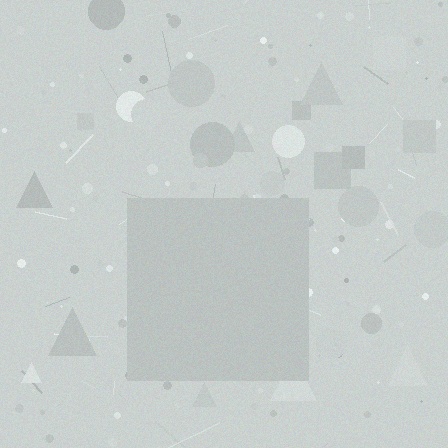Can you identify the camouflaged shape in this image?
The camouflaged shape is a square.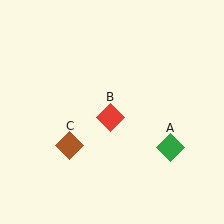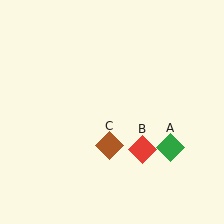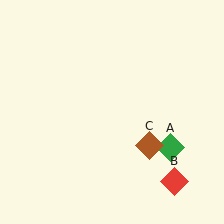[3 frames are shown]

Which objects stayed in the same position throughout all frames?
Green diamond (object A) remained stationary.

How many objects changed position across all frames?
2 objects changed position: red diamond (object B), brown diamond (object C).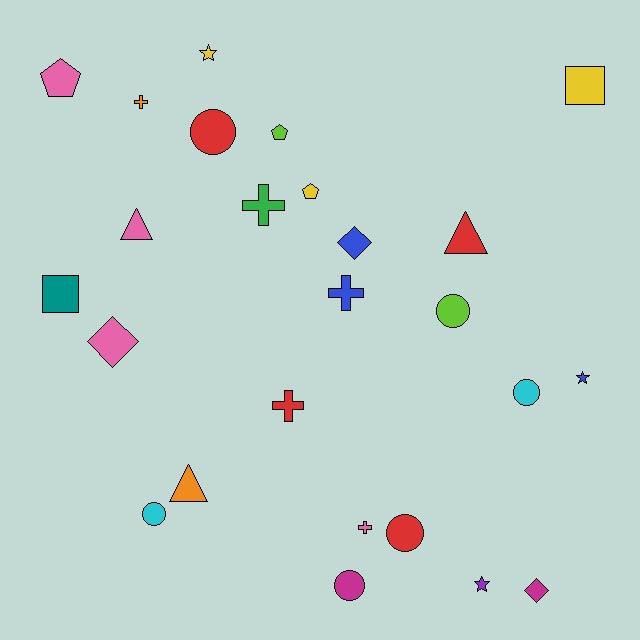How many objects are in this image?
There are 25 objects.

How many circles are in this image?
There are 6 circles.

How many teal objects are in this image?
There is 1 teal object.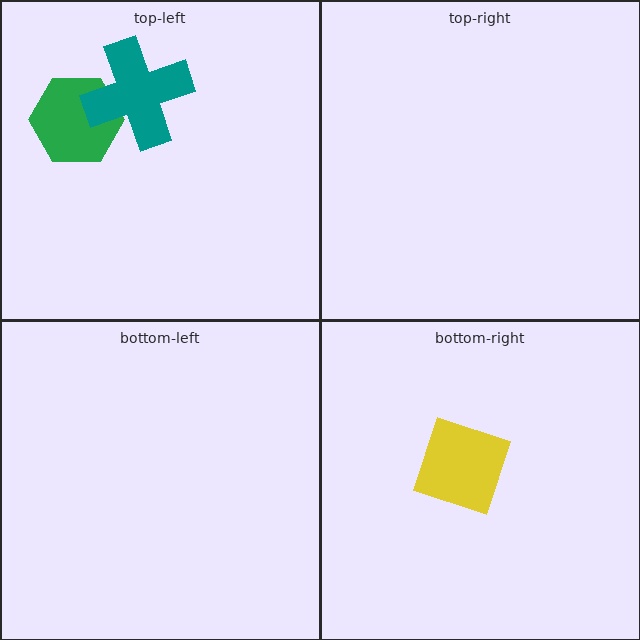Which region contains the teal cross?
The top-left region.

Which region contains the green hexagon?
The top-left region.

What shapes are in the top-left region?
The green hexagon, the teal cross.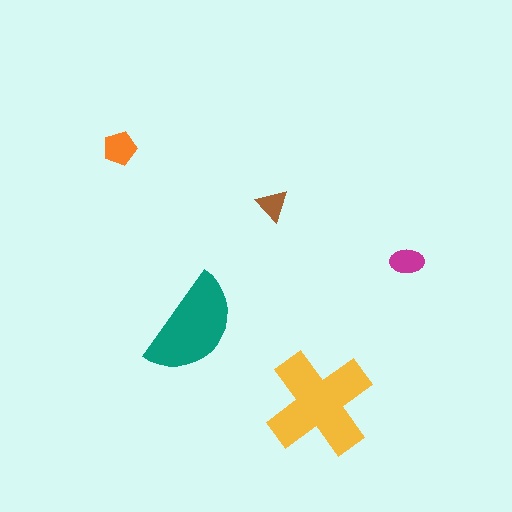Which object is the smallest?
The brown triangle.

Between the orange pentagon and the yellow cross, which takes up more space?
The yellow cross.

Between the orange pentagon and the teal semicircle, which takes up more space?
The teal semicircle.